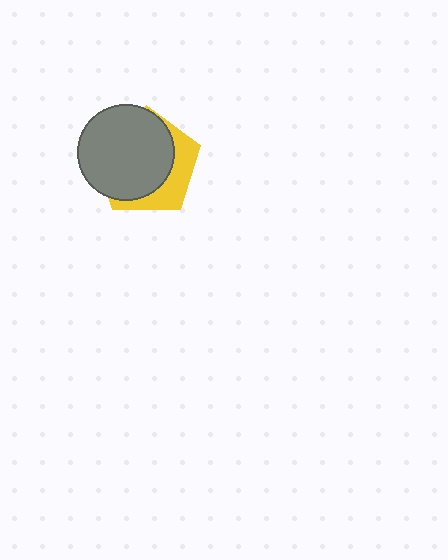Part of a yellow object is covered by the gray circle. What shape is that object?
It is a pentagon.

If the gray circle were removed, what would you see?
You would see the complete yellow pentagon.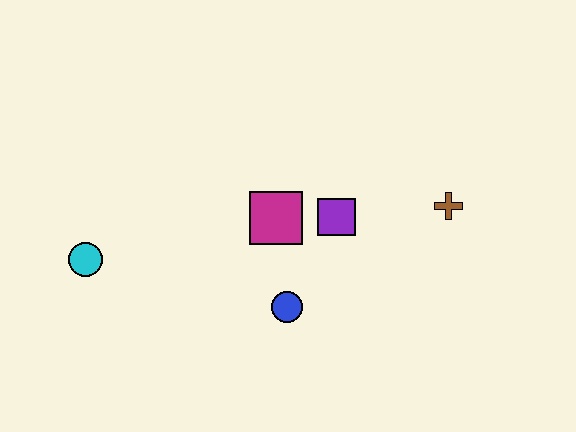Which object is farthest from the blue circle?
The cyan circle is farthest from the blue circle.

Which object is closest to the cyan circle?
The magenta square is closest to the cyan circle.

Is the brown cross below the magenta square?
No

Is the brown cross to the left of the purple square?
No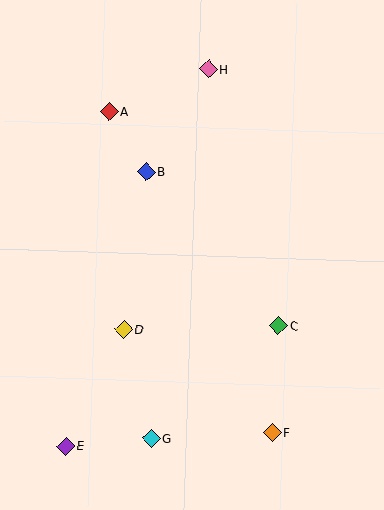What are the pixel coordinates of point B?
Point B is at (146, 172).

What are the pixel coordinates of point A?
Point A is at (109, 111).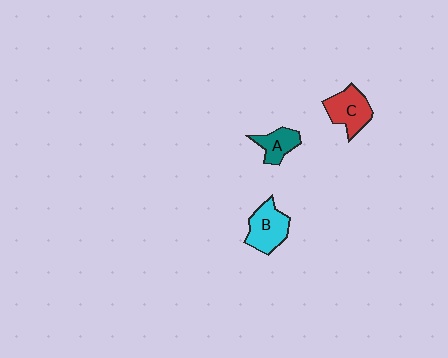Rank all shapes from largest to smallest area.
From largest to smallest: B (cyan), C (red), A (teal).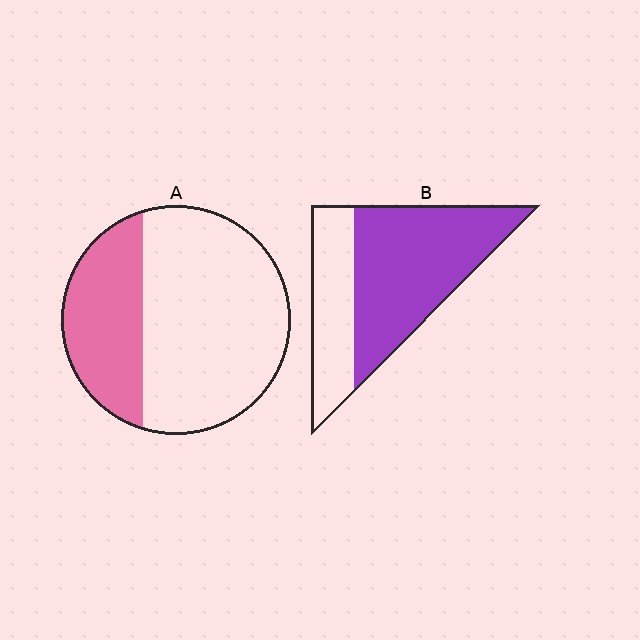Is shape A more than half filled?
No.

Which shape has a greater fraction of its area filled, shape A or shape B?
Shape B.